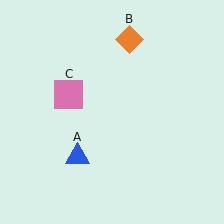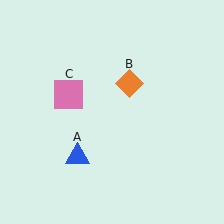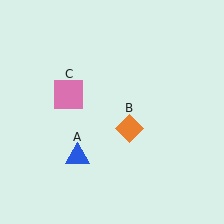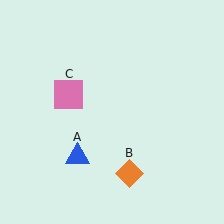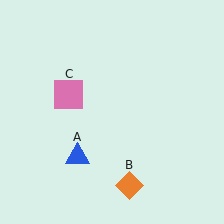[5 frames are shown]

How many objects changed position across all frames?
1 object changed position: orange diamond (object B).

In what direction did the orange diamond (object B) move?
The orange diamond (object B) moved down.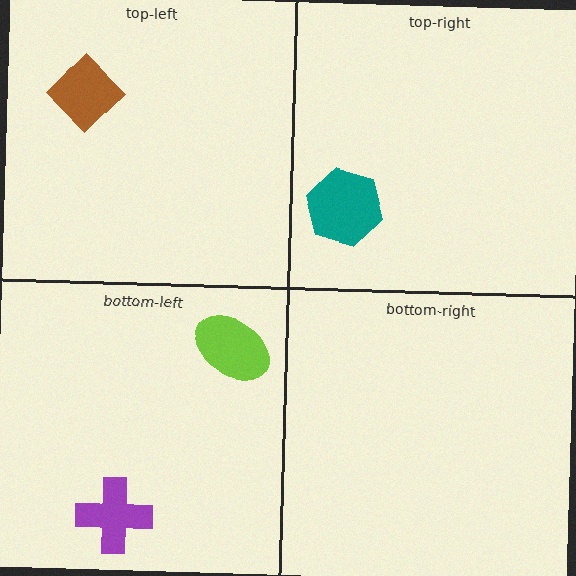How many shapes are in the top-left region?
1.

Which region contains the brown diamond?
The top-left region.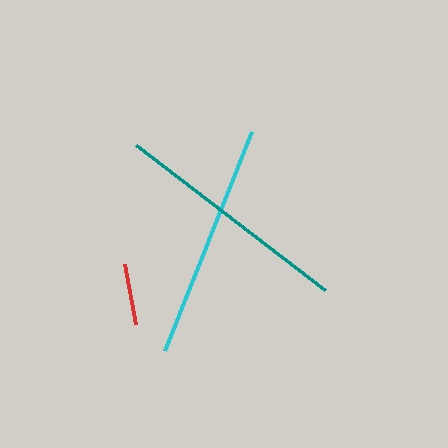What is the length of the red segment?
The red segment is approximately 61 pixels long.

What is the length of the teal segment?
The teal segment is approximately 239 pixels long.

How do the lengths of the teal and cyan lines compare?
The teal and cyan lines are approximately the same length.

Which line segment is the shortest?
The red line is the shortest at approximately 61 pixels.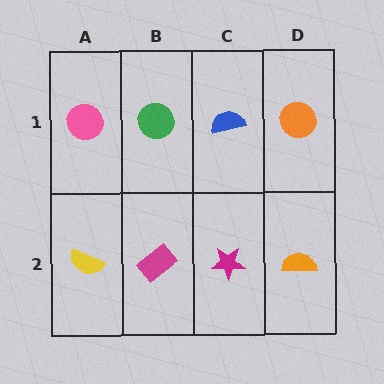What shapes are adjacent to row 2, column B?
A green circle (row 1, column B), a yellow semicircle (row 2, column A), a magenta star (row 2, column C).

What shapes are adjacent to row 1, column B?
A magenta rectangle (row 2, column B), a pink circle (row 1, column A), a blue semicircle (row 1, column C).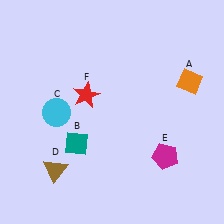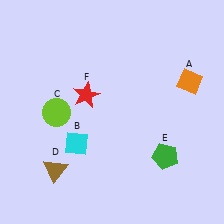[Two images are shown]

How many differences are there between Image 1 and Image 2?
There are 3 differences between the two images.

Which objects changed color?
B changed from teal to cyan. C changed from cyan to lime. E changed from magenta to green.